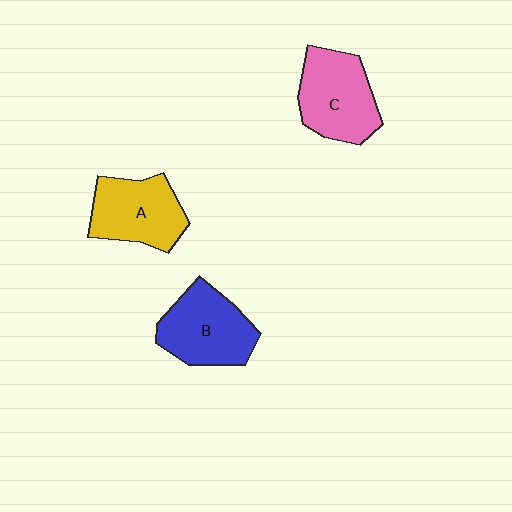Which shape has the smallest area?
Shape A (yellow).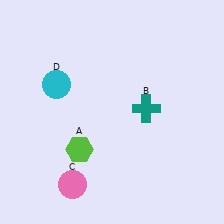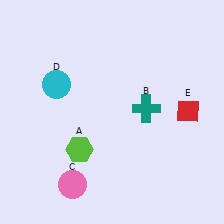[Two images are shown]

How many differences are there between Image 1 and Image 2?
There is 1 difference between the two images.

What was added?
A red diamond (E) was added in Image 2.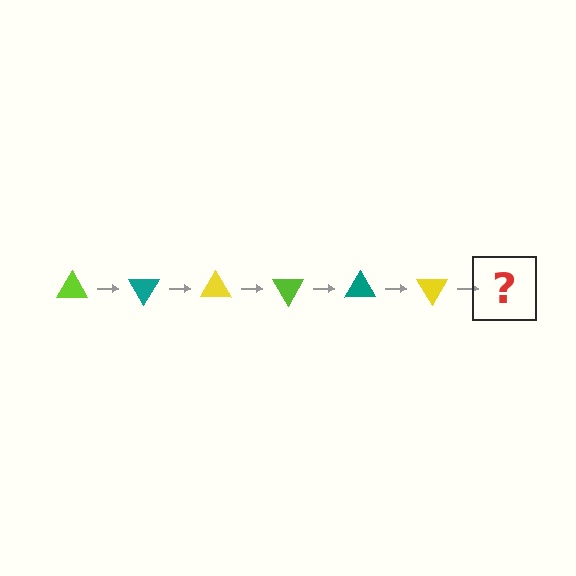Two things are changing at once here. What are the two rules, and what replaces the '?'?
The two rules are that it rotates 60 degrees each step and the color cycles through lime, teal, and yellow. The '?' should be a lime triangle, rotated 360 degrees from the start.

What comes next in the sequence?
The next element should be a lime triangle, rotated 360 degrees from the start.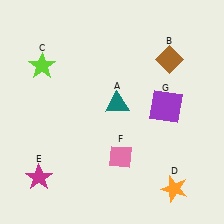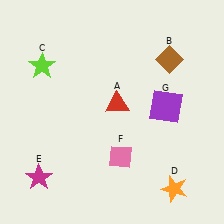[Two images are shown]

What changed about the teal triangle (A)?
In Image 1, A is teal. In Image 2, it changed to red.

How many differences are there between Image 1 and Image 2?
There is 1 difference between the two images.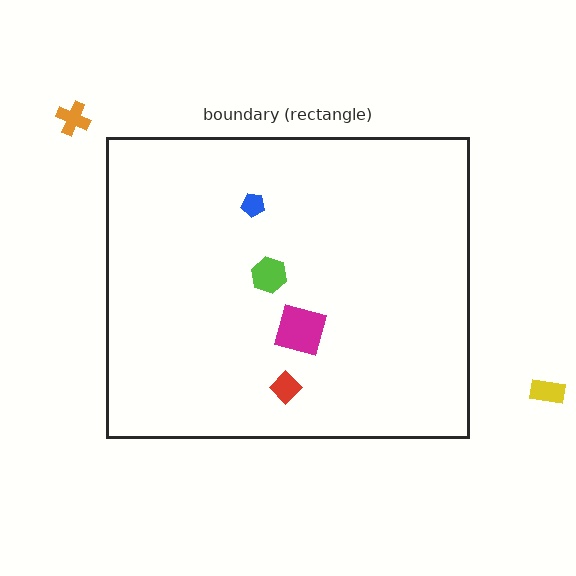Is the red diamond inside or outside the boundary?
Inside.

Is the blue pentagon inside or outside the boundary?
Inside.